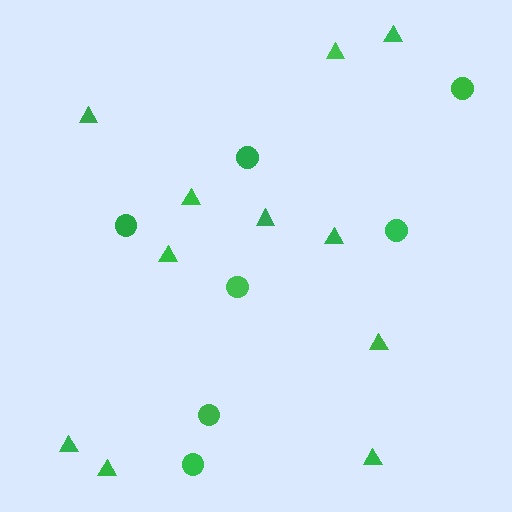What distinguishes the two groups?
There are 2 groups: one group of triangles (11) and one group of circles (7).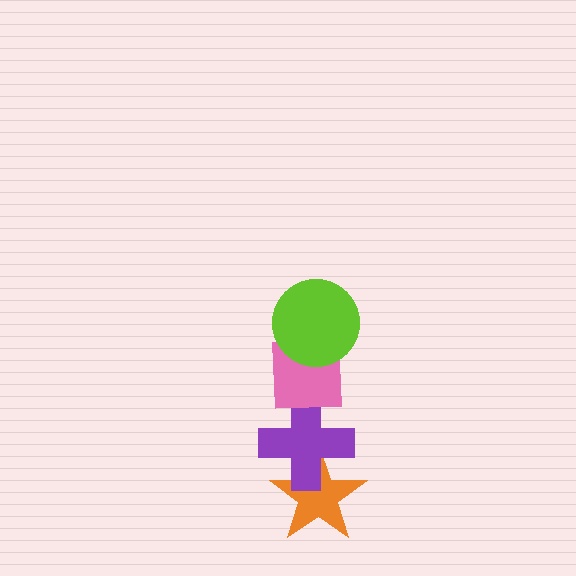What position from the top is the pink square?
The pink square is 2nd from the top.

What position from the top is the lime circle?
The lime circle is 1st from the top.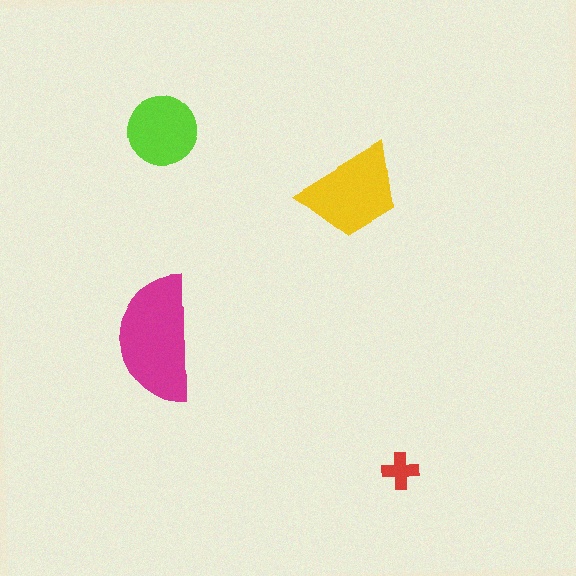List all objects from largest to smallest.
The magenta semicircle, the yellow trapezoid, the lime circle, the red cross.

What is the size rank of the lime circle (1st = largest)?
3rd.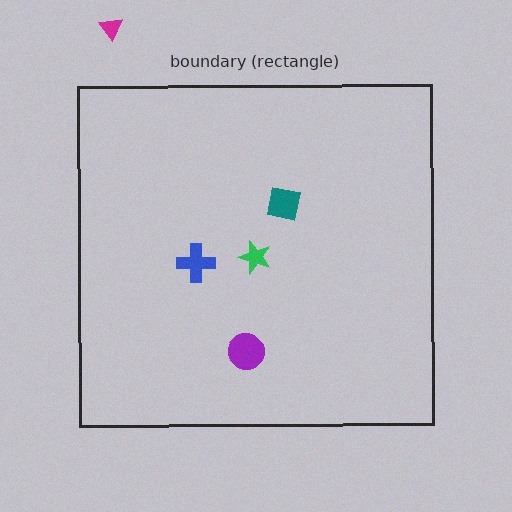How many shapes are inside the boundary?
4 inside, 1 outside.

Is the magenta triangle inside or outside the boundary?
Outside.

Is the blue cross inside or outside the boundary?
Inside.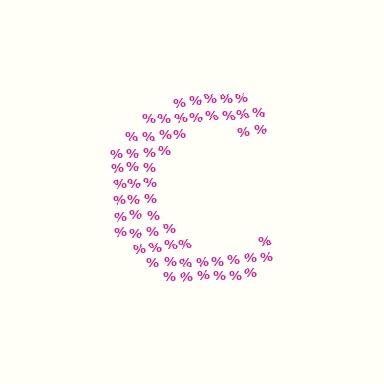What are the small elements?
The small elements are percent signs.